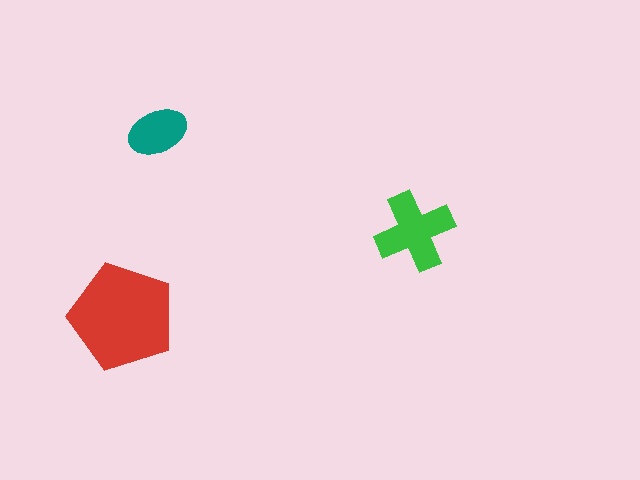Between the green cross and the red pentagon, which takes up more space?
The red pentagon.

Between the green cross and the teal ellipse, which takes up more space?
The green cross.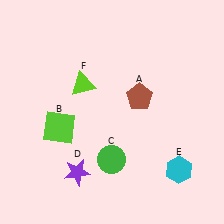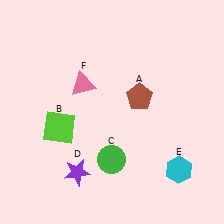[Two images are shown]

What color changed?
The triangle (F) changed from lime in Image 1 to pink in Image 2.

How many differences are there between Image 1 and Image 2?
There is 1 difference between the two images.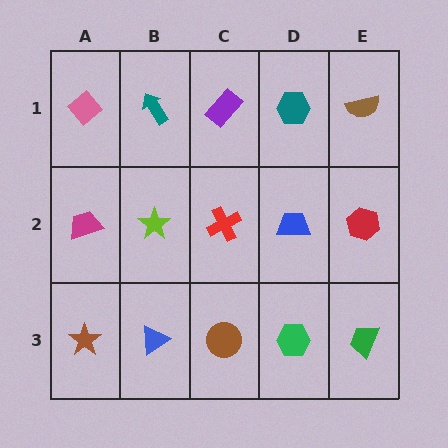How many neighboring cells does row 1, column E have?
2.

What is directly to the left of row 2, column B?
A magenta trapezoid.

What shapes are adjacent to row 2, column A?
A pink diamond (row 1, column A), a brown star (row 3, column A), a lime star (row 2, column B).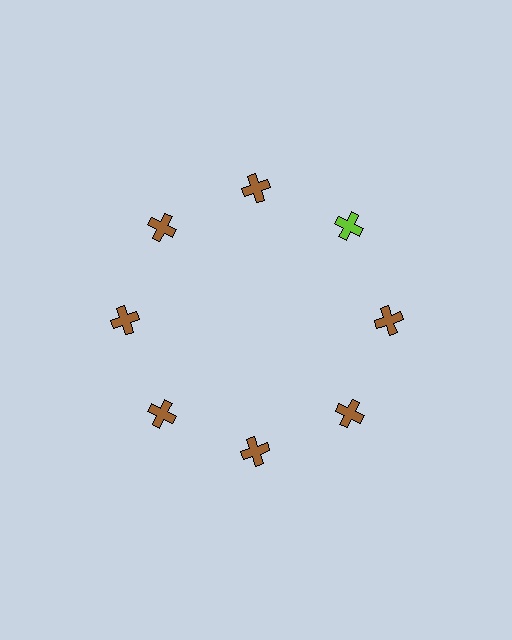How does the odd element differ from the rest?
It has a different color: lime instead of brown.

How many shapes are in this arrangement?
There are 8 shapes arranged in a ring pattern.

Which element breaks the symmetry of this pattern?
The lime cross at roughly the 2 o'clock position breaks the symmetry. All other shapes are brown crosses.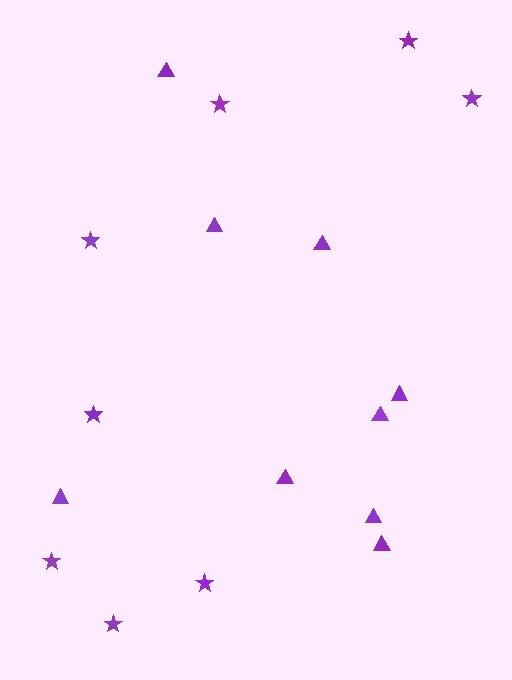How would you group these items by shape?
There are 2 groups: one group of triangles (9) and one group of stars (8).